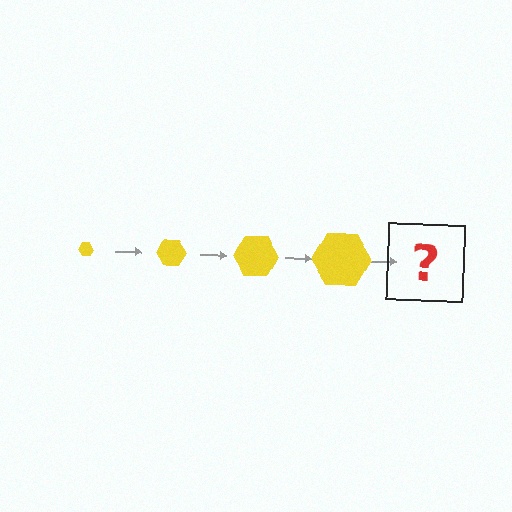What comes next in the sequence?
The next element should be a yellow hexagon, larger than the previous one.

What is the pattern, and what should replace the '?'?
The pattern is that the hexagon gets progressively larger each step. The '?' should be a yellow hexagon, larger than the previous one.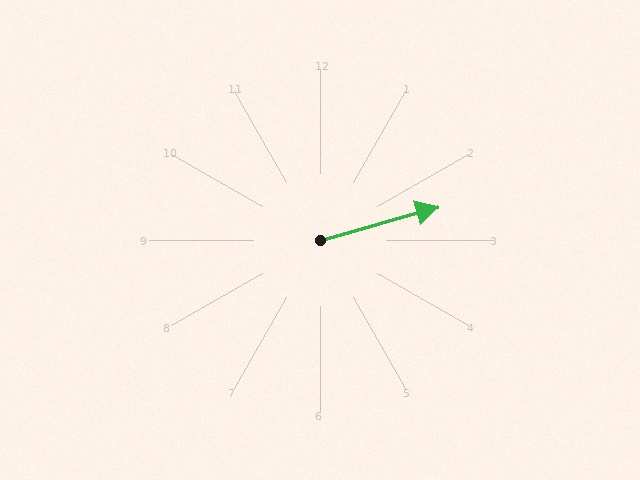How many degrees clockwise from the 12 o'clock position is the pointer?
Approximately 74 degrees.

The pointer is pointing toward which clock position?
Roughly 2 o'clock.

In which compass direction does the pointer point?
East.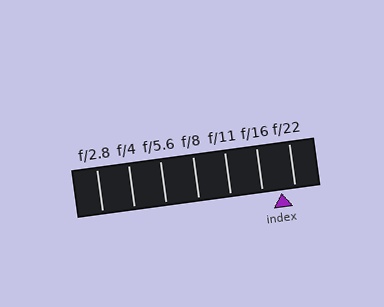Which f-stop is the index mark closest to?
The index mark is closest to f/22.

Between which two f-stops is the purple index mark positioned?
The index mark is between f/16 and f/22.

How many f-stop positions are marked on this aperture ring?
There are 7 f-stop positions marked.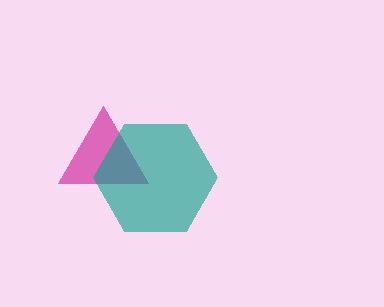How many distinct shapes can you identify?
There are 2 distinct shapes: a magenta triangle, a teal hexagon.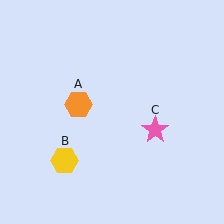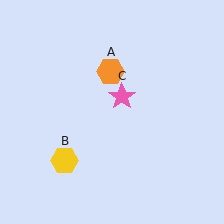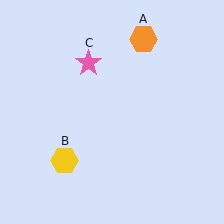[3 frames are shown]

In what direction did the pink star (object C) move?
The pink star (object C) moved up and to the left.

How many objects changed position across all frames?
2 objects changed position: orange hexagon (object A), pink star (object C).